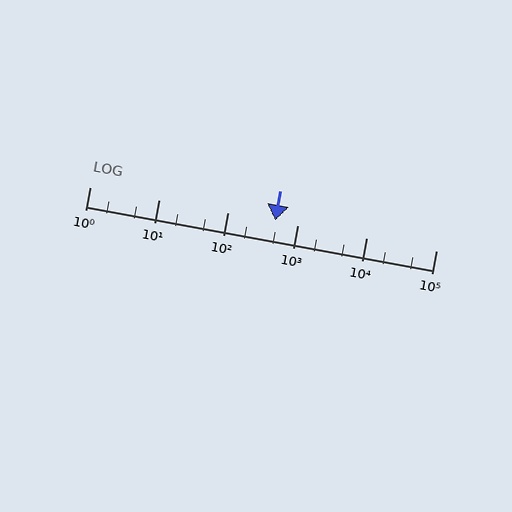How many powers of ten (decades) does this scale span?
The scale spans 5 decades, from 1 to 100000.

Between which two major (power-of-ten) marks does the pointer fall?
The pointer is between 100 and 1000.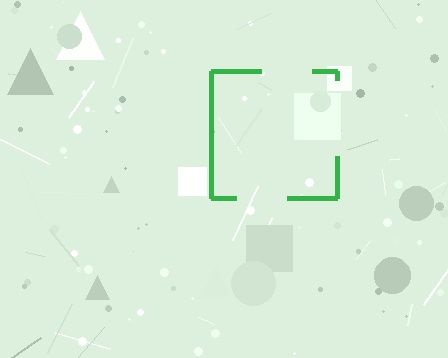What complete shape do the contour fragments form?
The contour fragments form a square.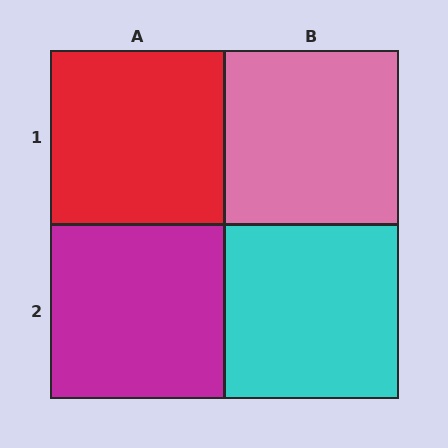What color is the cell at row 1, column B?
Pink.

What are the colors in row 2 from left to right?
Magenta, cyan.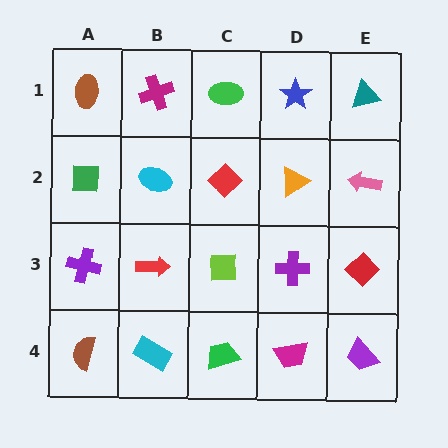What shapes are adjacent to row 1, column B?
A cyan ellipse (row 2, column B), a brown ellipse (row 1, column A), a green ellipse (row 1, column C).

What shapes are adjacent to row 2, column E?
A teal triangle (row 1, column E), a red diamond (row 3, column E), an orange triangle (row 2, column D).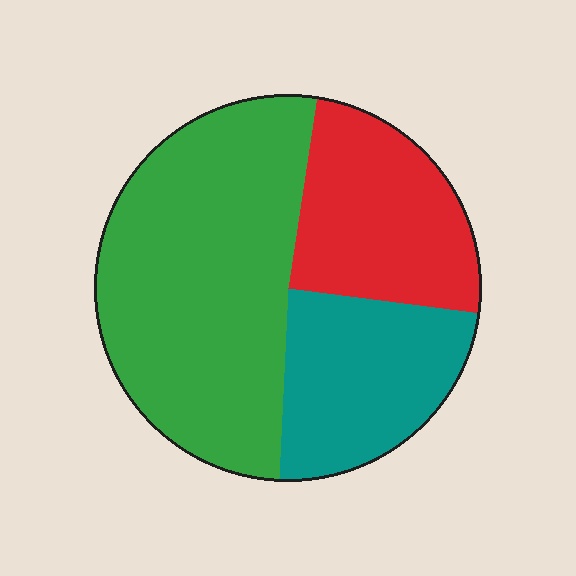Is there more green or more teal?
Green.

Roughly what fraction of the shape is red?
Red covers roughly 25% of the shape.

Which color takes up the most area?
Green, at roughly 50%.